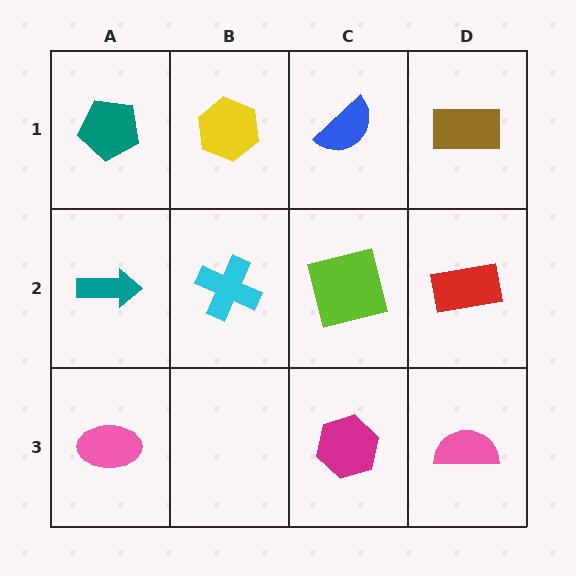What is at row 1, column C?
A blue semicircle.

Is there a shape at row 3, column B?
No, that cell is empty.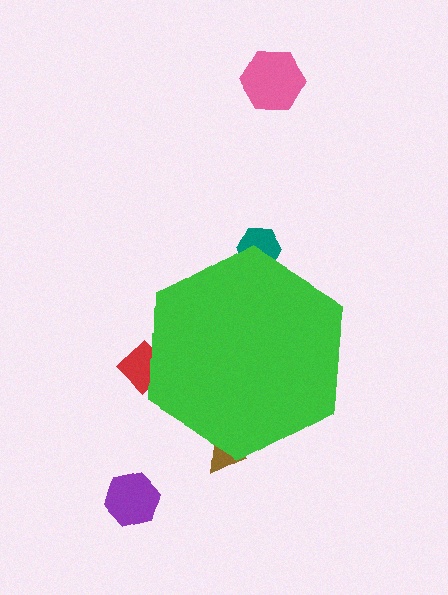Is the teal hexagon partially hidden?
Yes, the teal hexagon is partially hidden behind the green hexagon.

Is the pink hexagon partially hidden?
No, the pink hexagon is fully visible.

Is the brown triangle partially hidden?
Yes, the brown triangle is partially hidden behind the green hexagon.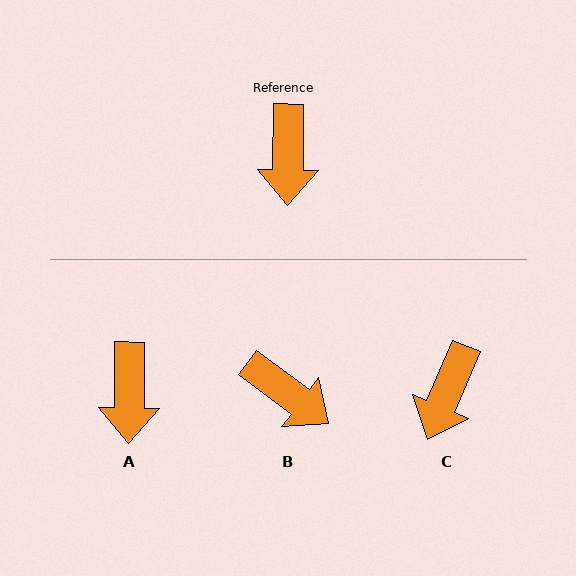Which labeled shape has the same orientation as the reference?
A.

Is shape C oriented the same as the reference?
No, it is off by about 22 degrees.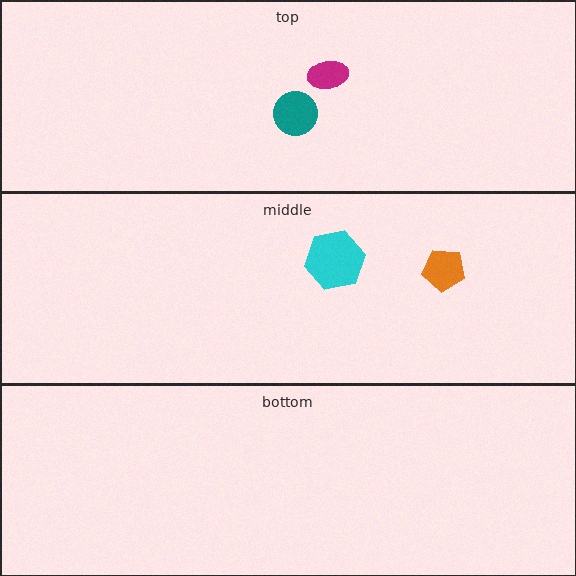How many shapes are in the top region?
2.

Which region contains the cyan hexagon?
The middle region.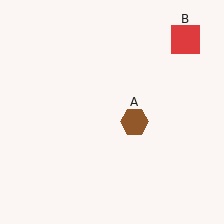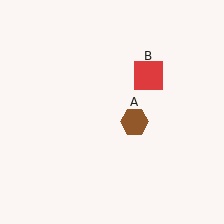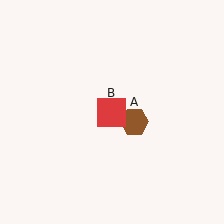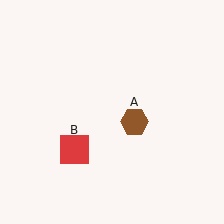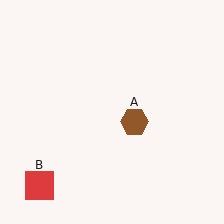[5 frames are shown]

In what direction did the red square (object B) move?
The red square (object B) moved down and to the left.